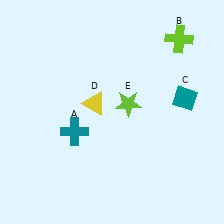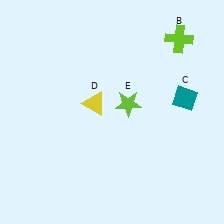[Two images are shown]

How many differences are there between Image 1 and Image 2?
There is 1 difference between the two images.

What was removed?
The teal cross (A) was removed in Image 2.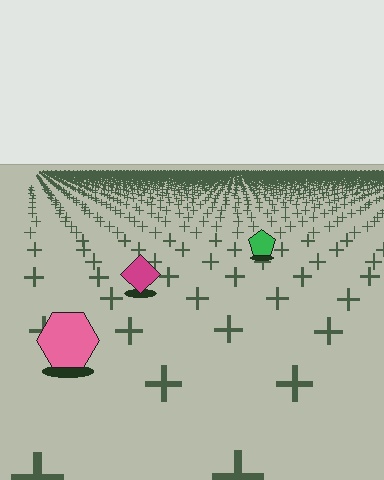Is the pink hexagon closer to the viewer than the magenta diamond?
Yes. The pink hexagon is closer — you can tell from the texture gradient: the ground texture is coarser near it.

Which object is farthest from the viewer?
The green pentagon is farthest from the viewer. It appears smaller and the ground texture around it is denser.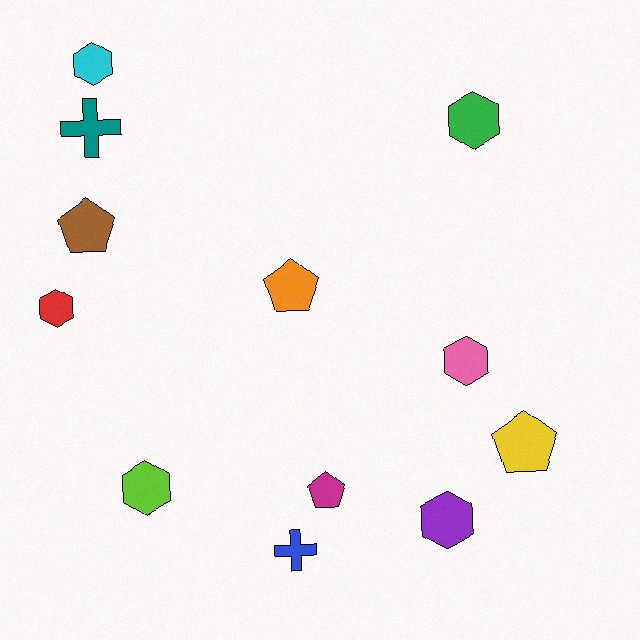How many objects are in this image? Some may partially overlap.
There are 12 objects.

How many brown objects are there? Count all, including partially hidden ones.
There is 1 brown object.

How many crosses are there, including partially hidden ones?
There are 2 crosses.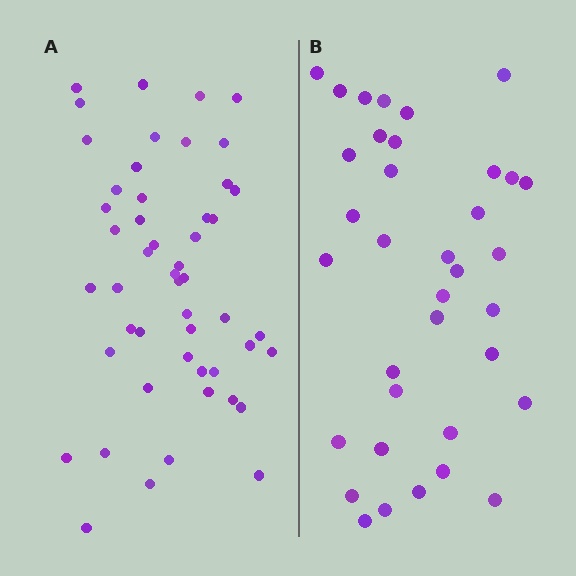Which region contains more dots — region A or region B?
Region A (the left region) has more dots.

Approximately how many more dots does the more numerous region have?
Region A has approximately 15 more dots than region B.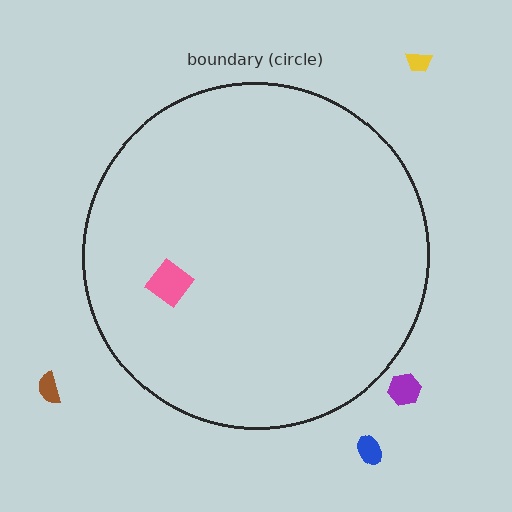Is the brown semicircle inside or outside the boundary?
Outside.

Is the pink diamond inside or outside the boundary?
Inside.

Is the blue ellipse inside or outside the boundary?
Outside.